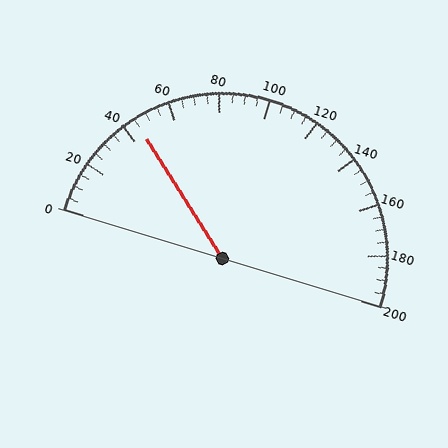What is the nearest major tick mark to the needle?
The nearest major tick mark is 40.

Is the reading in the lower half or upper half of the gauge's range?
The reading is in the lower half of the range (0 to 200).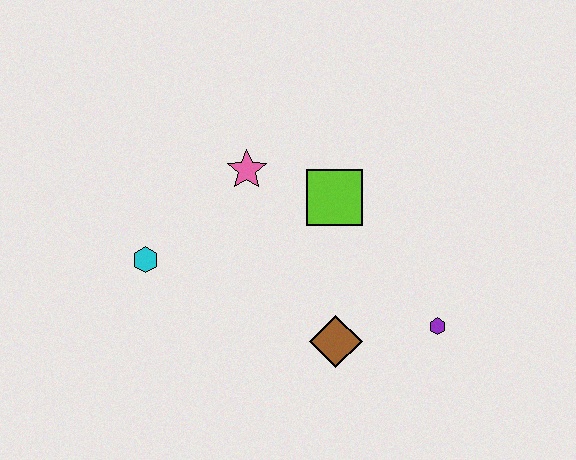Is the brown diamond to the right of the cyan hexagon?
Yes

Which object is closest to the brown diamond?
The purple hexagon is closest to the brown diamond.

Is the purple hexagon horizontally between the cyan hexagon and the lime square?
No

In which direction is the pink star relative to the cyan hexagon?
The pink star is to the right of the cyan hexagon.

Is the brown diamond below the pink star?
Yes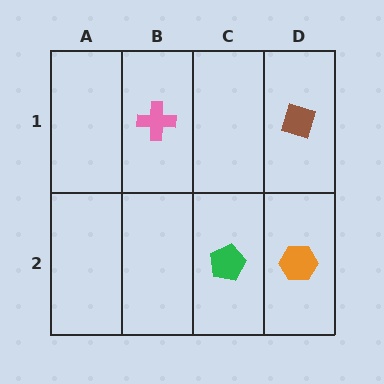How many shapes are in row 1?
2 shapes.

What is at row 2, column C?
A green pentagon.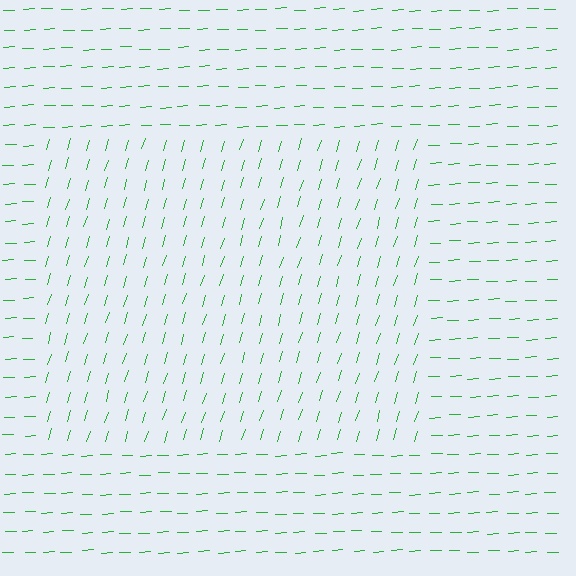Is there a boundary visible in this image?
Yes, there is a texture boundary formed by a change in line orientation.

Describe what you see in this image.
The image is filled with small green line segments. A rectangle region in the image has lines oriented differently from the surrounding lines, creating a visible texture boundary.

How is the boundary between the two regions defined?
The boundary is defined purely by a change in line orientation (approximately 70 degrees difference). All lines are the same color and thickness.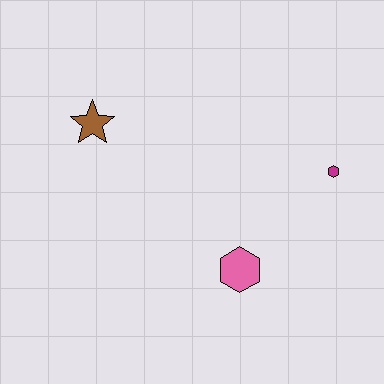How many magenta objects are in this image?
There is 1 magenta object.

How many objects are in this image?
There are 3 objects.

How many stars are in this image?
There is 1 star.